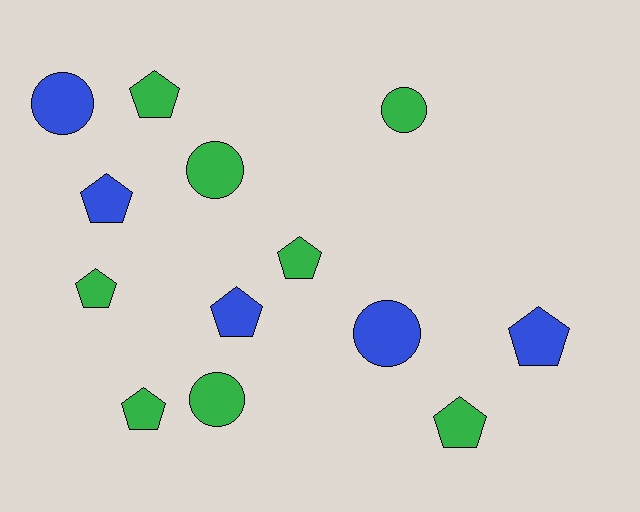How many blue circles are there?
There are 2 blue circles.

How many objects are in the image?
There are 13 objects.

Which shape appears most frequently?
Pentagon, with 8 objects.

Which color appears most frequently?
Green, with 8 objects.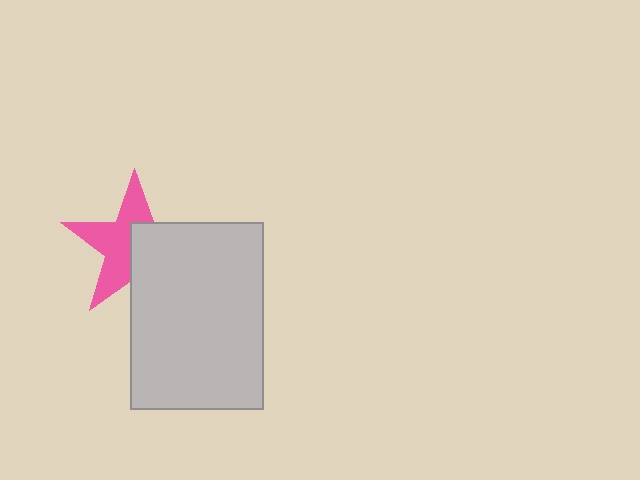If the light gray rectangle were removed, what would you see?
You would see the complete pink star.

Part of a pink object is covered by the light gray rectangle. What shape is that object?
It is a star.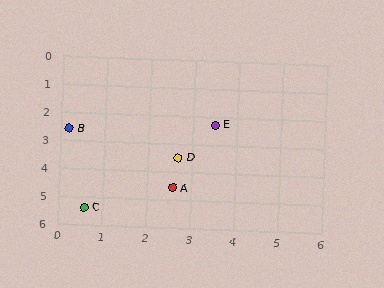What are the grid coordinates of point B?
Point B is at approximately (0.2, 2.6).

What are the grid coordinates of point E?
Point E is at approximately (3.5, 2.3).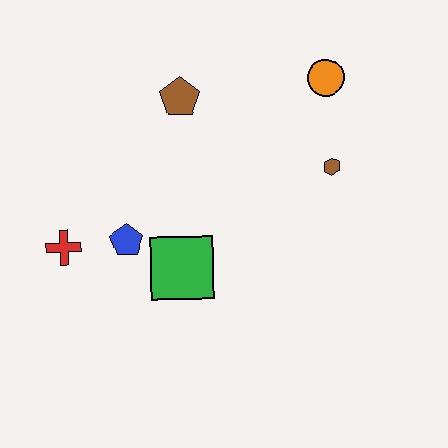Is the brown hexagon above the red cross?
Yes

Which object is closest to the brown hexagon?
The orange circle is closest to the brown hexagon.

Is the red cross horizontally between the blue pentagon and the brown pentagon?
No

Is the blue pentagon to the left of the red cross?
No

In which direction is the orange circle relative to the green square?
The orange circle is above the green square.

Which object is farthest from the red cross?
The orange circle is farthest from the red cross.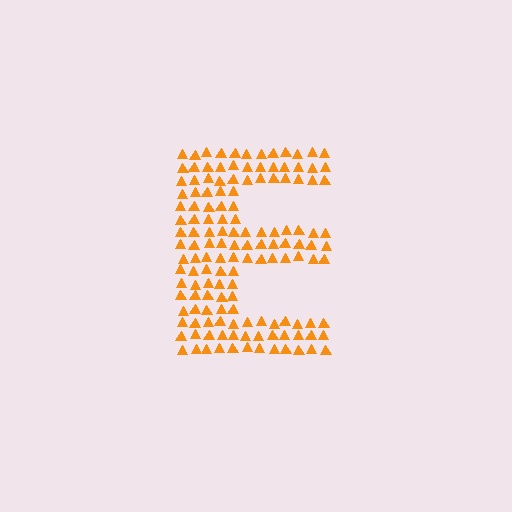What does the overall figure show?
The overall figure shows the letter E.